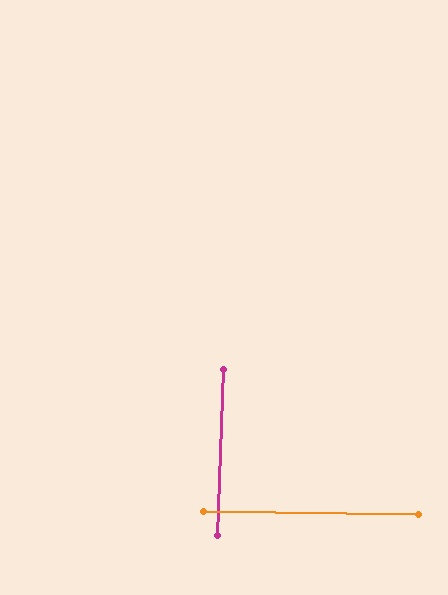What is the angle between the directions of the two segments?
Approximately 89 degrees.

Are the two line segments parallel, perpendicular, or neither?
Perpendicular — they meet at approximately 89°.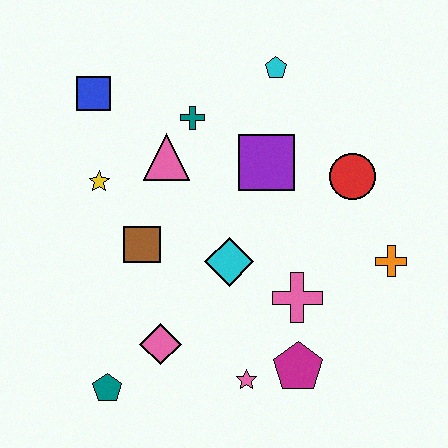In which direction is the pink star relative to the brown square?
The pink star is below the brown square.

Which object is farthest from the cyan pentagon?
The teal pentagon is farthest from the cyan pentagon.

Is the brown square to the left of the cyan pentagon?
Yes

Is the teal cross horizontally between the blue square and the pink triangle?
No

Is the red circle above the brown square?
Yes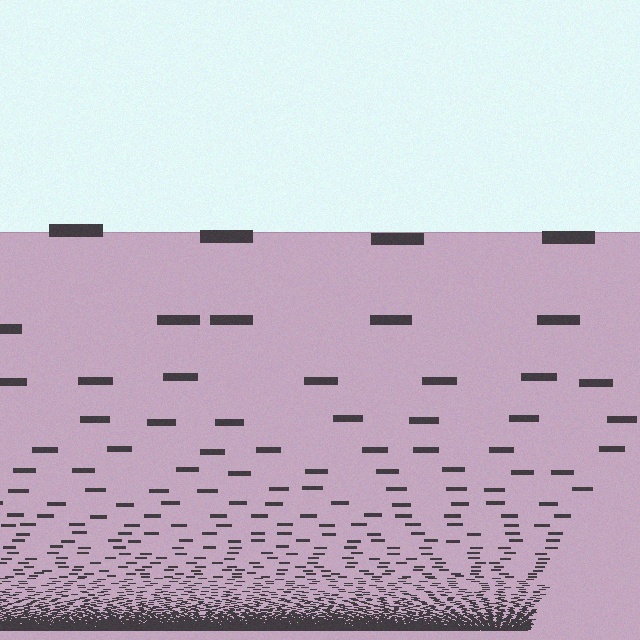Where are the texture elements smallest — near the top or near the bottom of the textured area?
Near the bottom.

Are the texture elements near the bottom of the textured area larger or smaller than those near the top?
Smaller. The gradient is inverted — elements near the bottom are smaller and denser.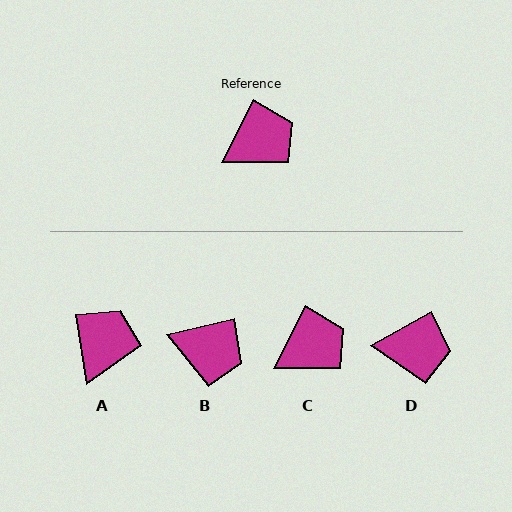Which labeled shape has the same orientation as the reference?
C.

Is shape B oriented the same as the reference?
No, it is off by about 50 degrees.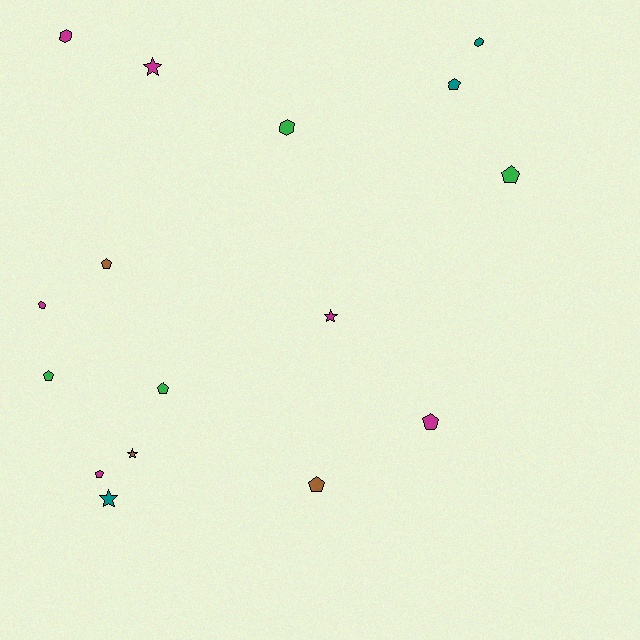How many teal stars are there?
There is 1 teal star.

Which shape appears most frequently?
Pentagon, with 9 objects.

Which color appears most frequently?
Magenta, with 6 objects.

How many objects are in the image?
There are 16 objects.